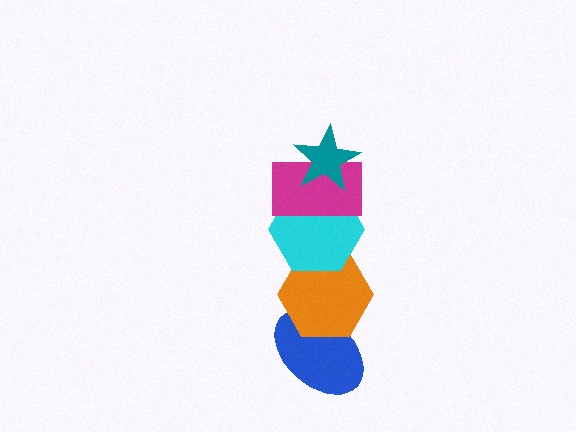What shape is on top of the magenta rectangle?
The teal star is on top of the magenta rectangle.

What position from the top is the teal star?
The teal star is 1st from the top.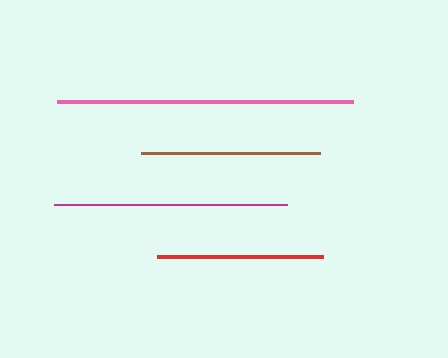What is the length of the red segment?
The red segment is approximately 166 pixels long.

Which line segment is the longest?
The pink line is the longest at approximately 296 pixels.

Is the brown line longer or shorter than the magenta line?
The magenta line is longer than the brown line.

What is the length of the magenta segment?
The magenta segment is approximately 233 pixels long.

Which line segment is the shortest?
The red line is the shortest at approximately 166 pixels.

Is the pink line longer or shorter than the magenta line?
The pink line is longer than the magenta line.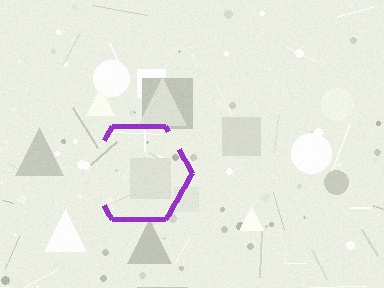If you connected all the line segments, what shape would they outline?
They would outline a hexagon.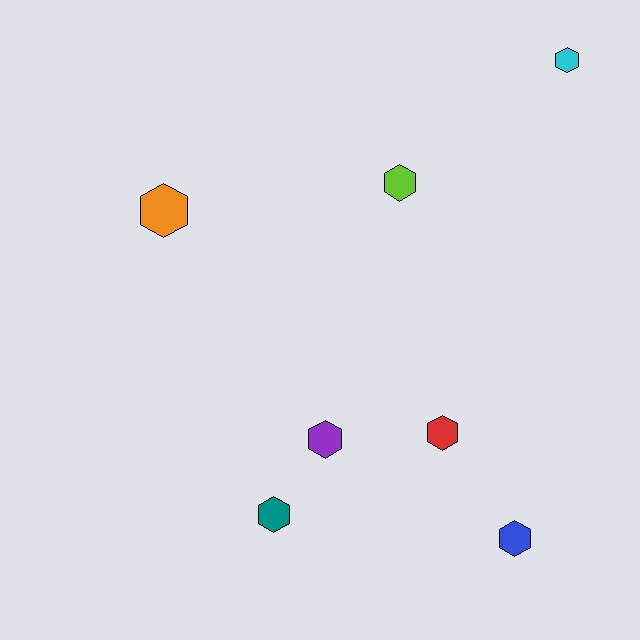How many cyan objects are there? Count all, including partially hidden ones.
There is 1 cyan object.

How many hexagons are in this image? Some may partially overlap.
There are 7 hexagons.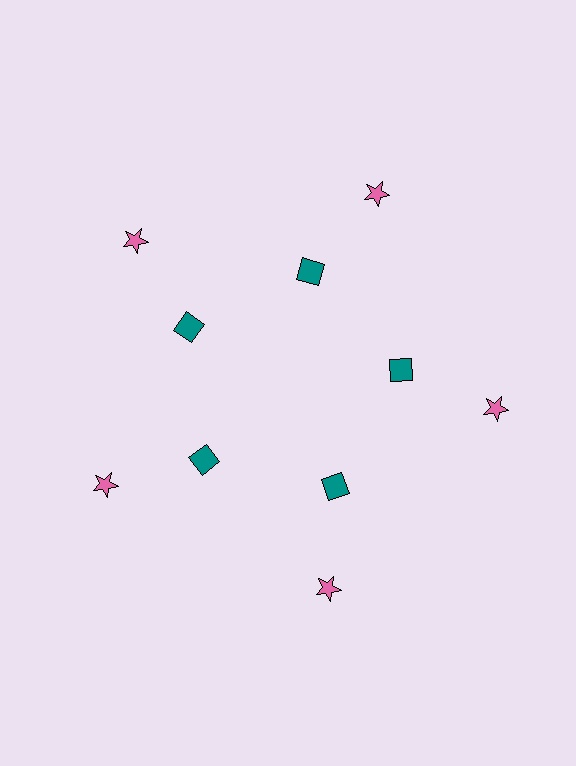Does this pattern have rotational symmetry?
Yes, this pattern has 5-fold rotational symmetry. It looks the same after rotating 72 degrees around the center.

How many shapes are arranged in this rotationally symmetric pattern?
There are 10 shapes, arranged in 5 groups of 2.